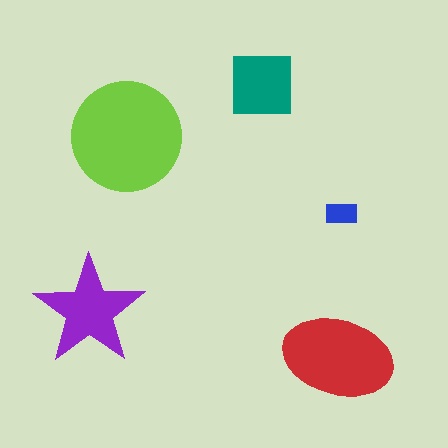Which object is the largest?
The lime circle.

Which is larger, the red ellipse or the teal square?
The red ellipse.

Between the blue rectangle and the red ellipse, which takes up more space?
The red ellipse.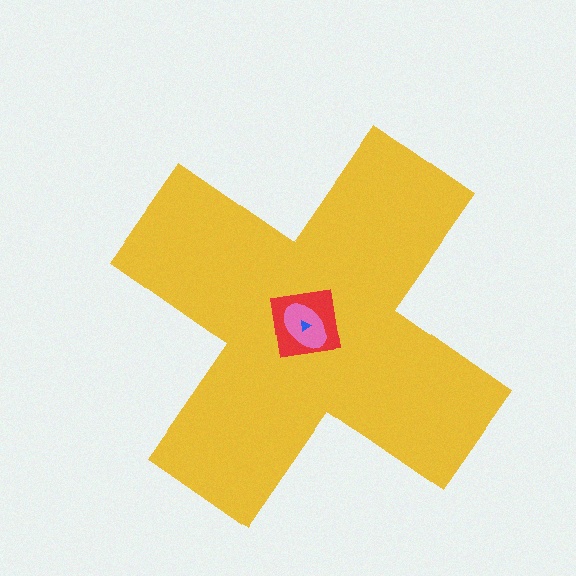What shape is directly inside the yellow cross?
The red square.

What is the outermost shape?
The yellow cross.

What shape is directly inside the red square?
The pink ellipse.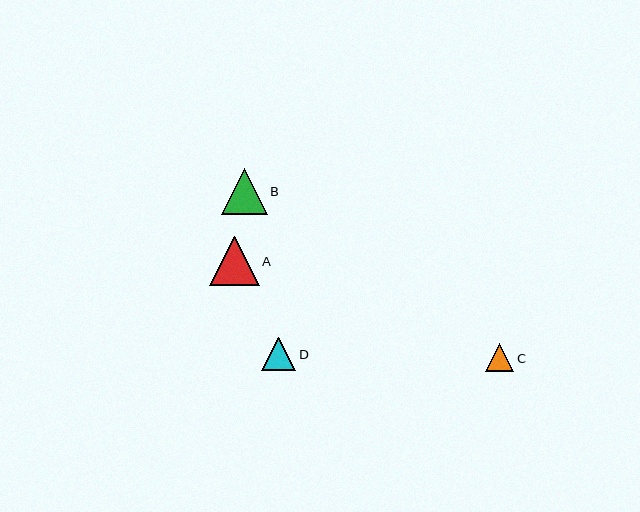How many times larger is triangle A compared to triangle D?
Triangle A is approximately 1.5 times the size of triangle D.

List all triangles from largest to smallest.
From largest to smallest: A, B, D, C.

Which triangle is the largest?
Triangle A is the largest with a size of approximately 49 pixels.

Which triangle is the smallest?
Triangle C is the smallest with a size of approximately 28 pixels.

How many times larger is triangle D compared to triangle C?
Triangle D is approximately 1.2 times the size of triangle C.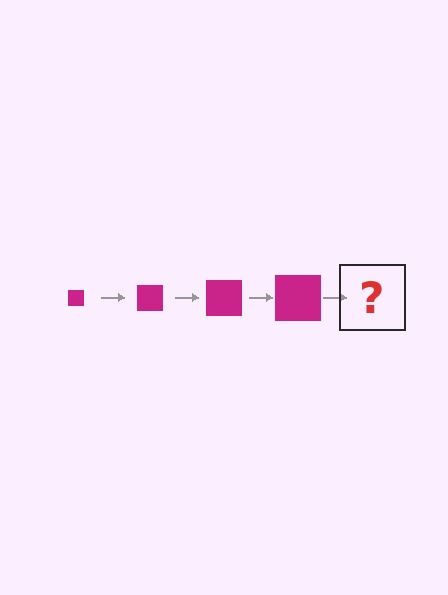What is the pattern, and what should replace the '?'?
The pattern is that the square gets progressively larger each step. The '?' should be a magenta square, larger than the previous one.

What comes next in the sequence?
The next element should be a magenta square, larger than the previous one.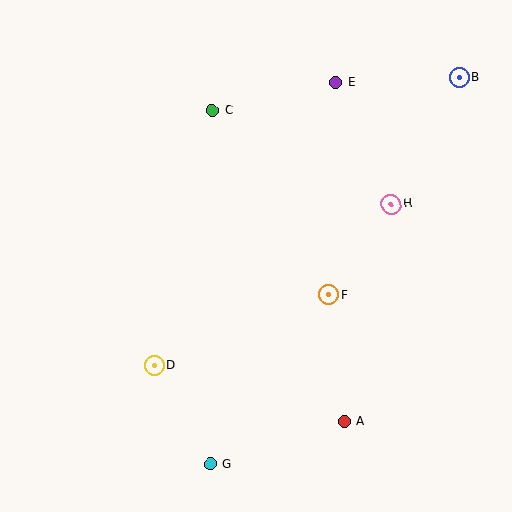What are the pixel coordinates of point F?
Point F is at (329, 295).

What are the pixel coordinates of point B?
Point B is at (460, 77).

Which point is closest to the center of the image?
Point F at (329, 295) is closest to the center.